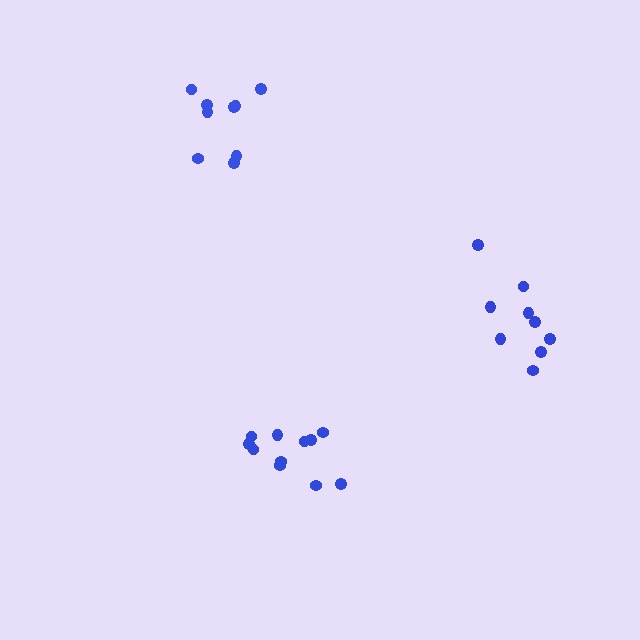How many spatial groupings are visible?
There are 3 spatial groupings.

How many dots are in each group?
Group 1: 11 dots, Group 2: 9 dots, Group 3: 9 dots (29 total).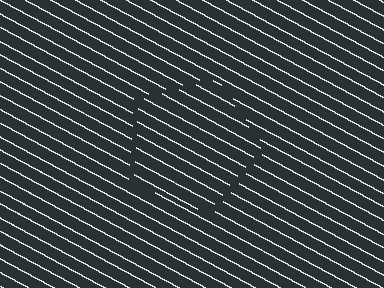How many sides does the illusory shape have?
5 sides — the line-ends trace a pentagon.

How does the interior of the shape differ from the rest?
The interior of the shape contains the same grating, shifted by half a period — the contour is defined by the phase discontinuity where line-ends from the inner and outer gratings abut.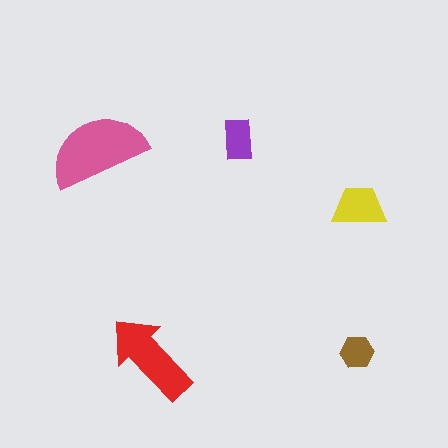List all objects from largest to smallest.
The pink semicircle, the red arrow, the yellow trapezoid, the purple rectangle, the brown hexagon.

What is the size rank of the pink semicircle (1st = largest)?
1st.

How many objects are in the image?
There are 5 objects in the image.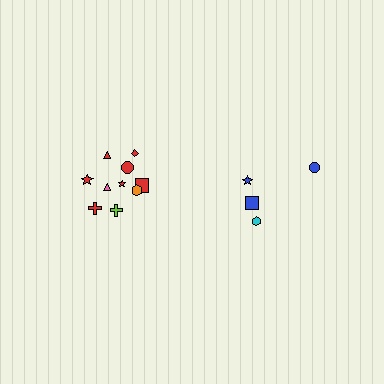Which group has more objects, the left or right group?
The left group.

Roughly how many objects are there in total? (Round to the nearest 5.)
Roughly 15 objects in total.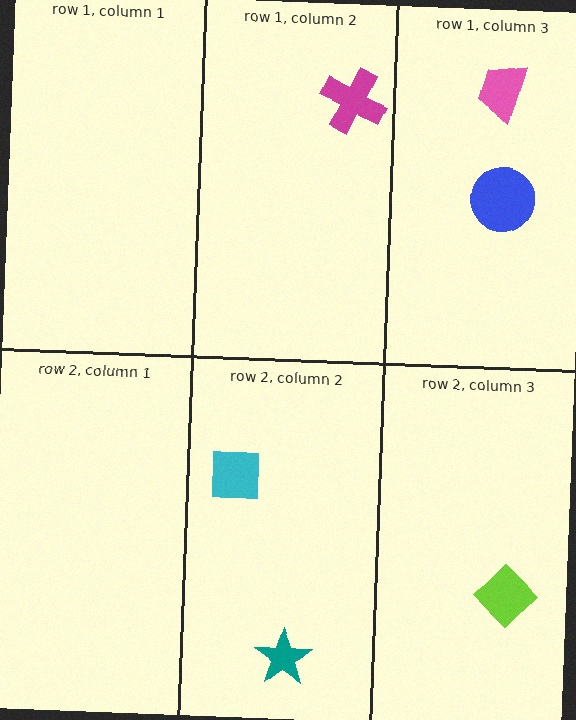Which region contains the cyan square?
The row 2, column 2 region.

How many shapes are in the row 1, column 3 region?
2.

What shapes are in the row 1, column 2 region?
The magenta cross.